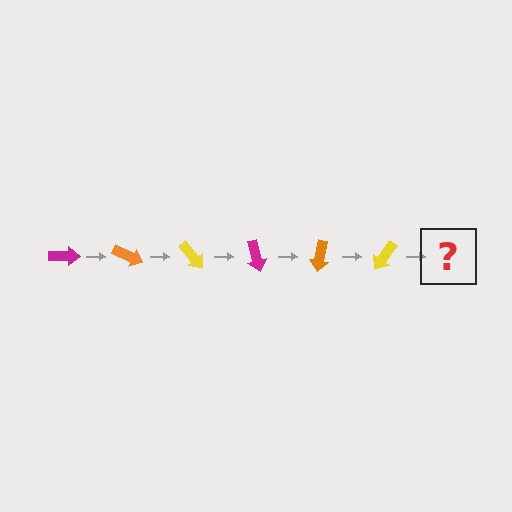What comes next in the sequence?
The next element should be a magenta arrow, rotated 150 degrees from the start.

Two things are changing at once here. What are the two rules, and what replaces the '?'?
The two rules are that it rotates 25 degrees each step and the color cycles through magenta, orange, and yellow. The '?' should be a magenta arrow, rotated 150 degrees from the start.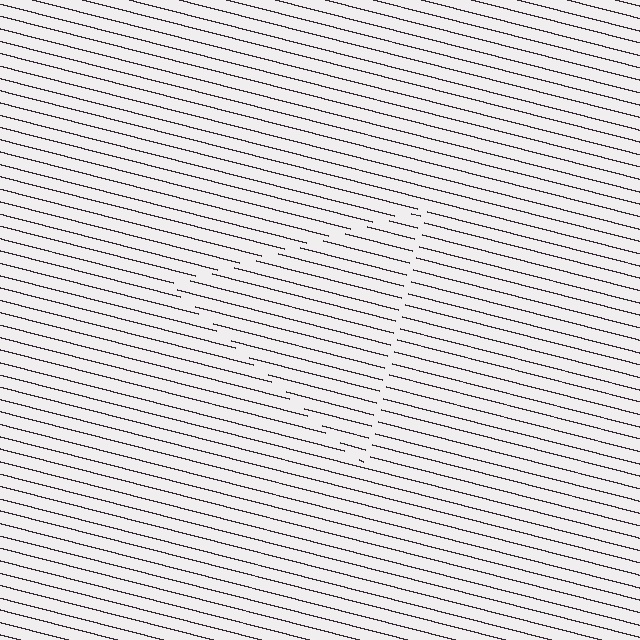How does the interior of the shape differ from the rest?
The interior of the shape contains the same grating, shifted by half a period — the contour is defined by the phase discontinuity where line-ends from the inner and outer gratings abut.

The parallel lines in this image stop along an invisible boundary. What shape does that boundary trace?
An illusory triangle. The interior of the shape contains the same grating, shifted by half a period — the contour is defined by the phase discontinuity where line-ends from the inner and outer gratings abut.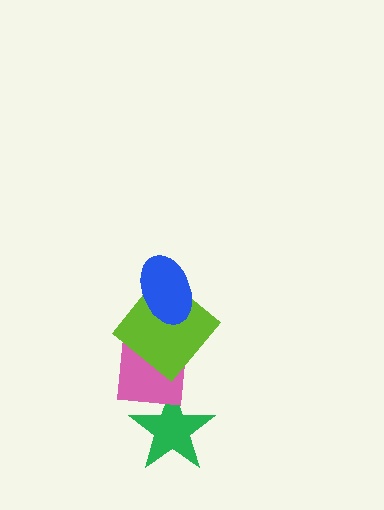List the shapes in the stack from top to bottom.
From top to bottom: the blue ellipse, the lime diamond, the pink square, the green star.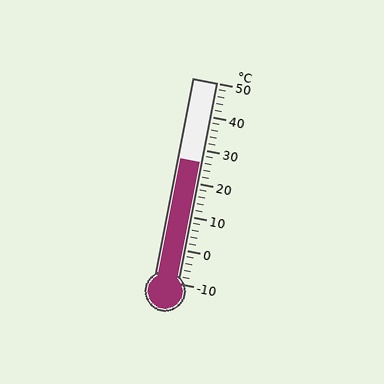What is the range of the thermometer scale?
The thermometer scale ranges from -10°C to 50°C.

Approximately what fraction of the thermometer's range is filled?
The thermometer is filled to approximately 60% of its range.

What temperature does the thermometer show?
The thermometer shows approximately 26°C.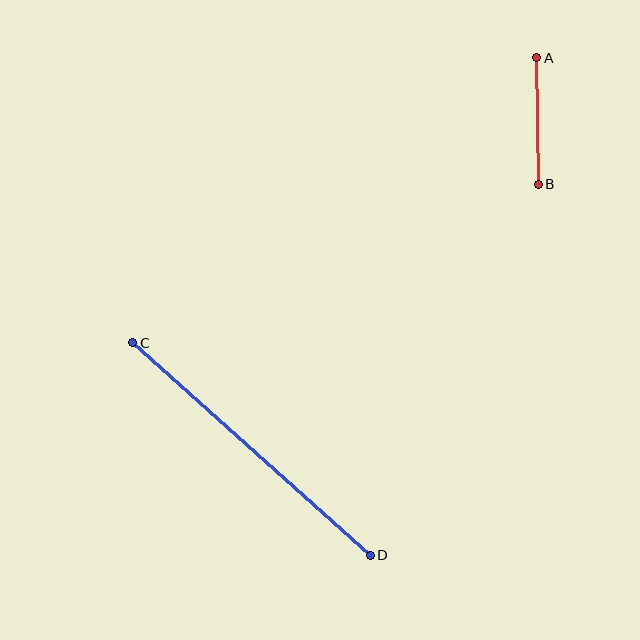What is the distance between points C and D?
The distance is approximately 319 pixels.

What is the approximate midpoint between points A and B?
The midpoint is at approximately (537, 121) pixels.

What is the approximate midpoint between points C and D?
The midpoint is at approximately (252, 449) pixels.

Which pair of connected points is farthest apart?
Points C and D are farthest apart.